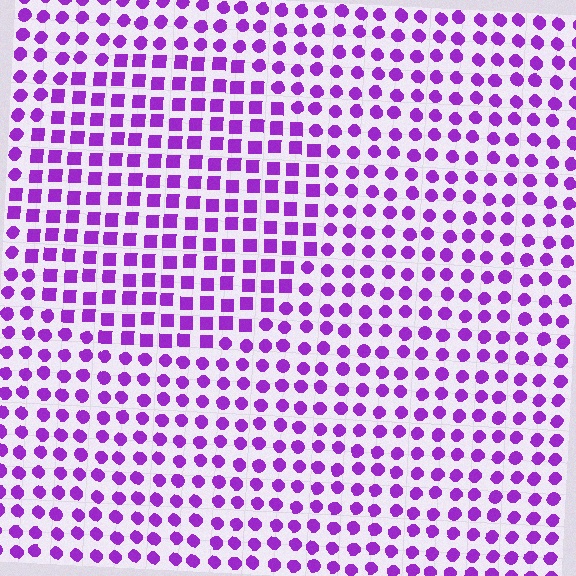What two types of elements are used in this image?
The image uses squares inside the circle region and circles outside it.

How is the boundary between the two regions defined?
The boundary is defined by a change in element shape: squares inside vs. circles outside. All elements share the same color and spacing.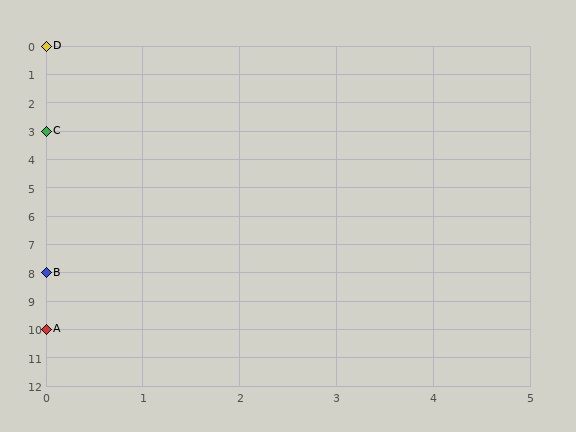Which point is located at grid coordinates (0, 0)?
Point D is at (0, 0).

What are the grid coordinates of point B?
Point B is at grid coordinates (0, 8).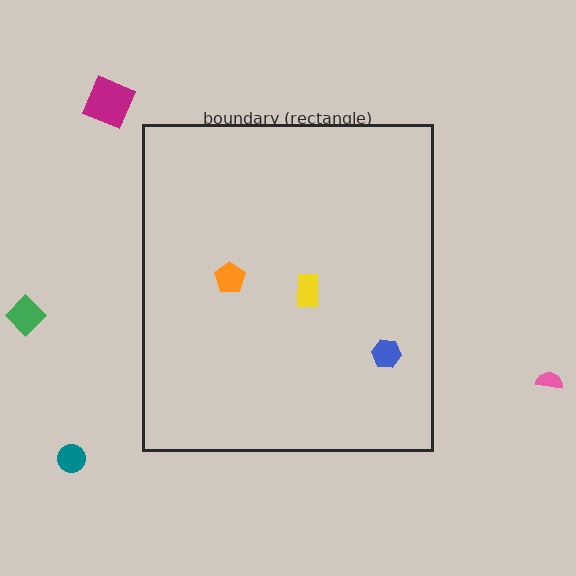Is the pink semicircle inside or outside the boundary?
Outside.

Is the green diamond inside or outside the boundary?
Outside.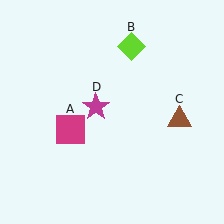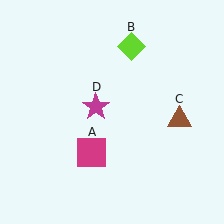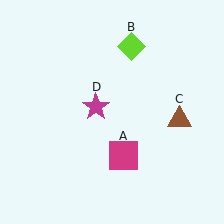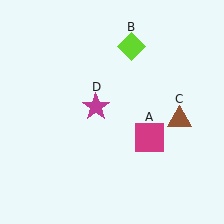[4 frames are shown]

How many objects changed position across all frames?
1 object changed position: magenta square (object A).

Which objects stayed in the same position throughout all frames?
Lime diamond (object B) and brown triangle (object C) and magenta star (object D) remained stationary.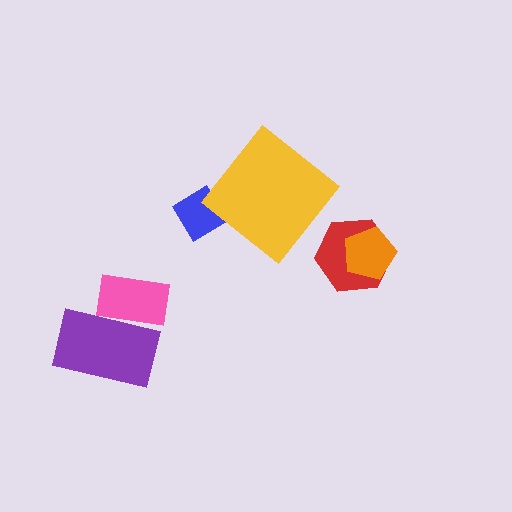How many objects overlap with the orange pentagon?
1 object overlaps with the orange pentagon.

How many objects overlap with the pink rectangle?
1 object overlaps with the pink rectangle.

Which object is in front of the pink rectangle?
The purple rectangle is in front of the pink rectangle.